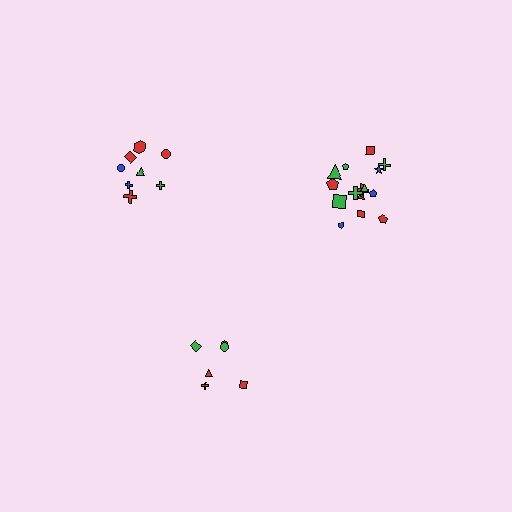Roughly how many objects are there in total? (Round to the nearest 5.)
Roughly 30 objects in total.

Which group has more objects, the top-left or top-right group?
The top-right group.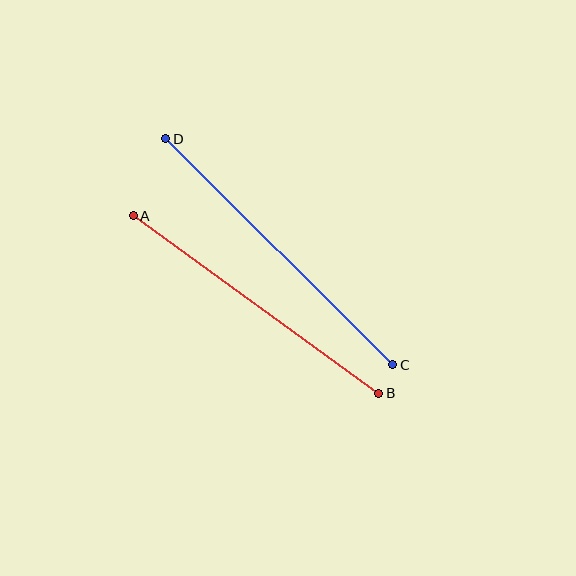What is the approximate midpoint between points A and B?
The midpoint is at approximately (256, 304) pixels.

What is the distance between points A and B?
The distance is approximately 303 pixels.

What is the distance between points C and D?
The distance is approximately 320 pixels.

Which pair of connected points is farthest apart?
Points C and D are farthest apart.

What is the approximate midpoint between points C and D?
The midpoint is at approximately (279, 252) pixels.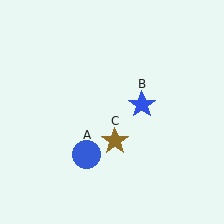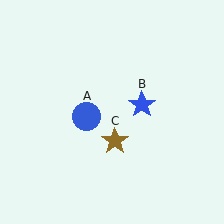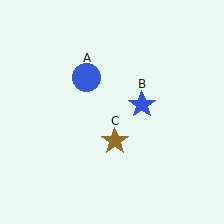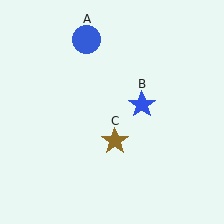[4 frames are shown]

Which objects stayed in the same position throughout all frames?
Blue star (object B) and brown star (object C) remained stationary.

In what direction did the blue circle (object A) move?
The blue circle (object A) moved up.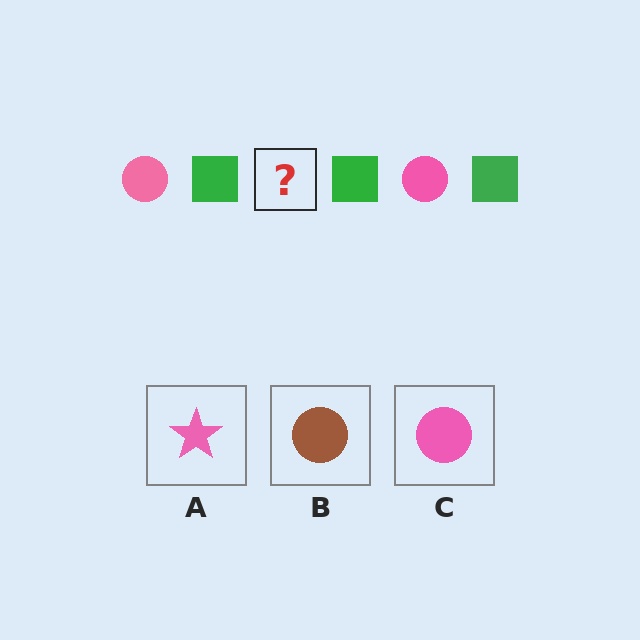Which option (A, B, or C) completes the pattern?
C.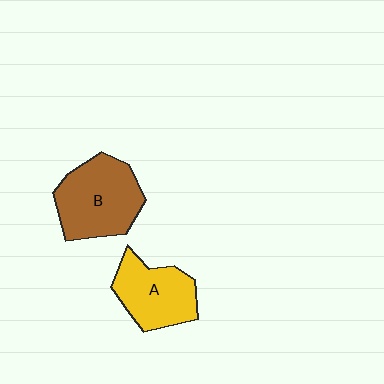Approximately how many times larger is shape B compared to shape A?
Approximately 1.2 times.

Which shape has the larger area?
Shape B (brown).